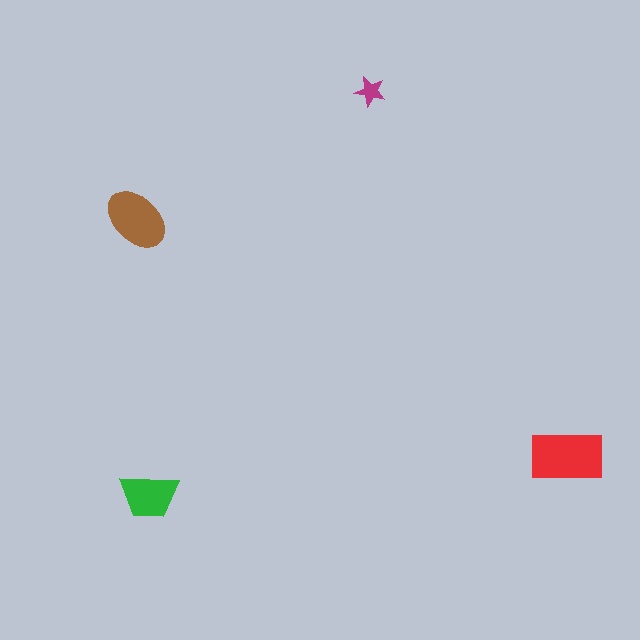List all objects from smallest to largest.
The magenta star, the green trapezoid, the brown ellipse, the red rectangle.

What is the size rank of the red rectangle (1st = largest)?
1st.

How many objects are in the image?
There are 4 objects in the image.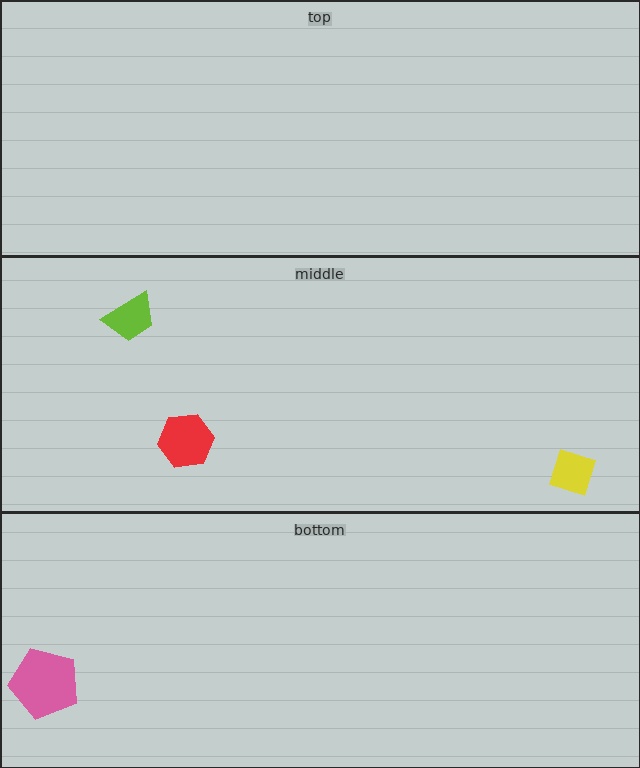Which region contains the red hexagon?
The middle region.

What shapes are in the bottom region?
The pink pentagon.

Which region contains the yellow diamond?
The middle region.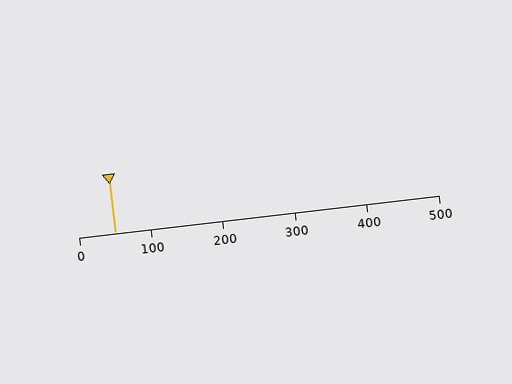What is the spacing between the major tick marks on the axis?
The major ticks are spaced 100 apart.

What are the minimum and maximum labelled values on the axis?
The axis runs from 0 to 500.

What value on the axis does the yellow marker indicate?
The marker indicates approximately 50.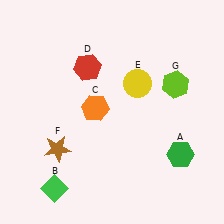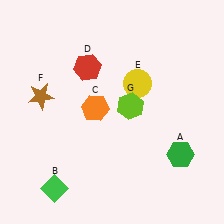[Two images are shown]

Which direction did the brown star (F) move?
The brown star (F) moved up.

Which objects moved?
The objects that moved are: the brown star (F), the lime hexagon (G).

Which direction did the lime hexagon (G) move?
The lime hexagon (G) moved left.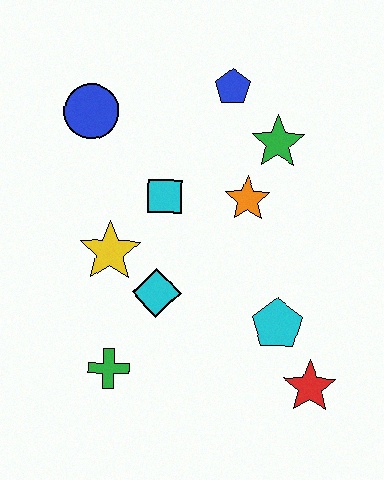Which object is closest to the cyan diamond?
The yellow star is closest to the cyan diamond.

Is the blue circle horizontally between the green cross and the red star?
No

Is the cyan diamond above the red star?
Yes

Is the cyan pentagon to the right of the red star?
No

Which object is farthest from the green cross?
The blue pentagon is farthest from the green cross.